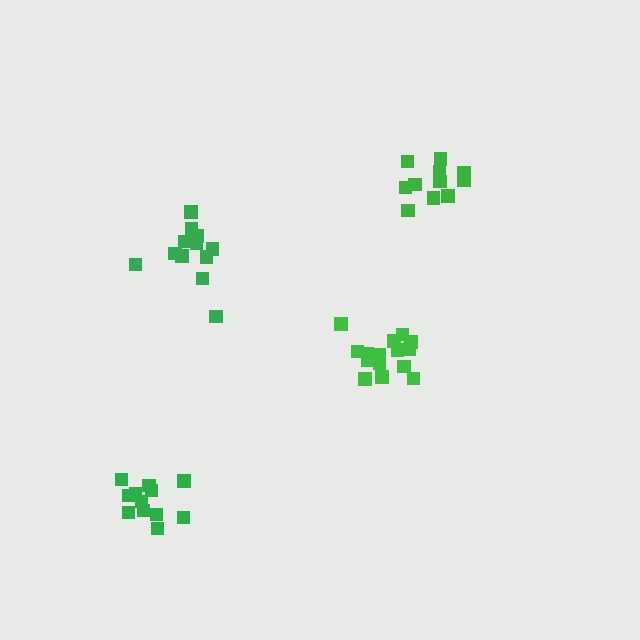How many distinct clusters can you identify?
There are 4 distinct clusters.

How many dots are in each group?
Group 1: 12 dots, Group 2: 13 dots, Group 3: 11 dots, Group 4: 15 dots (51 total).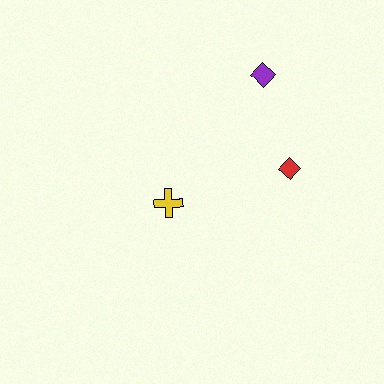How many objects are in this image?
There are 3 objects.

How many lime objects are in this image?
There are no lime objects.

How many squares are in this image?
There are no squares.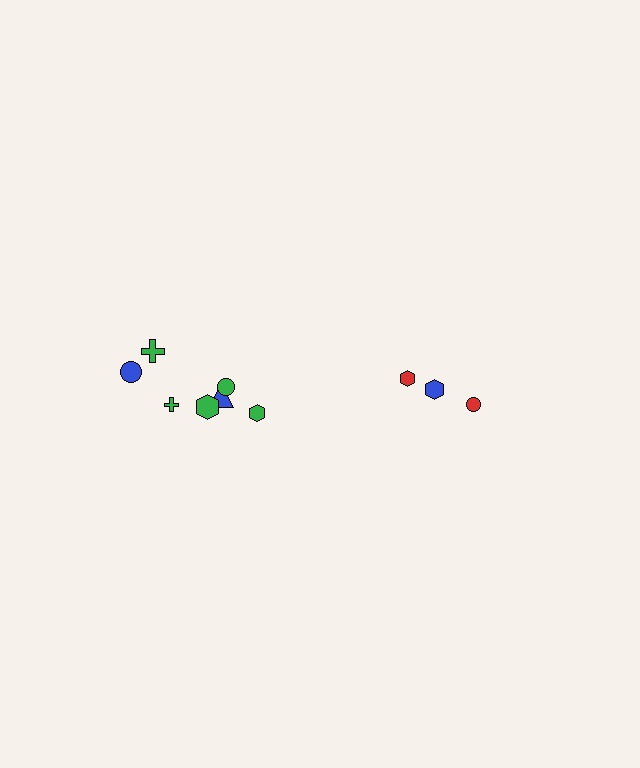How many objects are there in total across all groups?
There are 10 objects.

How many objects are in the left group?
There are 7 objects.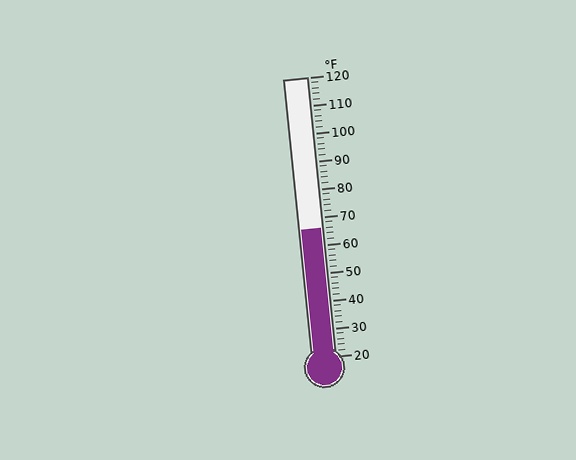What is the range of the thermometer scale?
The thermometer scale ranges from 20°F to 120°F.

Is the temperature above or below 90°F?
The temperature is below 90°F.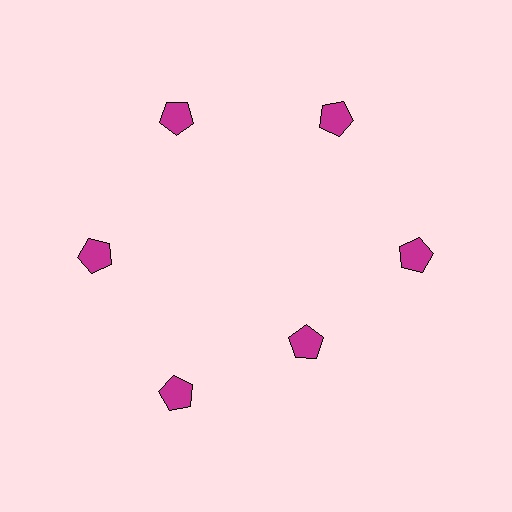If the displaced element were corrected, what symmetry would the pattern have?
It would have 6-fold rotational symmetry — the pattern would map onto itself every 60 degrees.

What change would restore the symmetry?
The symmetry would be restored by moving it outward, back onto the ring so that all 6 pentagons sit at equal angles and equal distance from the center.